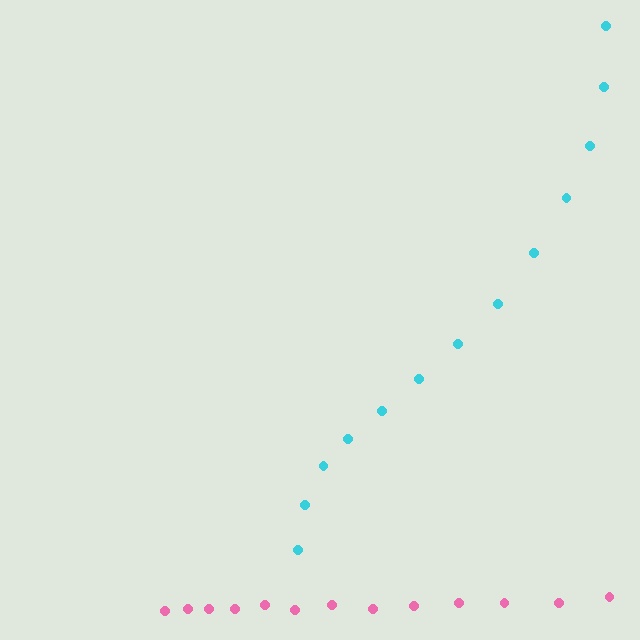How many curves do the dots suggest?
There are 2 distinct paths.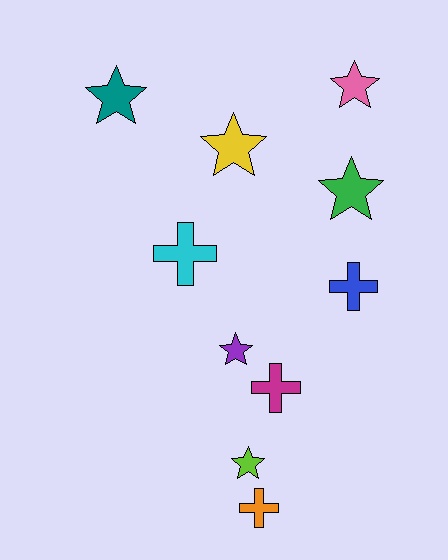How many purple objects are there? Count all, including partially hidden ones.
There is 1 purple object.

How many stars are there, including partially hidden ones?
There are 6 stars.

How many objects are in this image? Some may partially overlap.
There are 10 objects.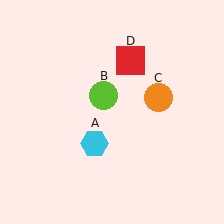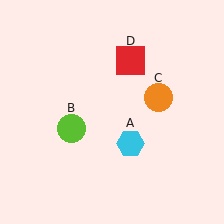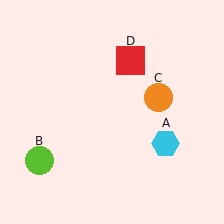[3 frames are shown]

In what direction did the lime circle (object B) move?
The lime circle (object B) moved down and to the left.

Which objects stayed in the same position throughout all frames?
Orange circle (object C) and red square (object D) remained stationary.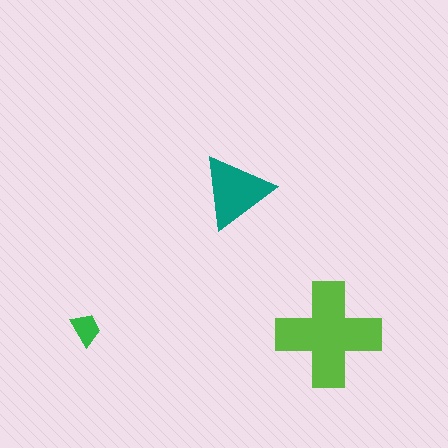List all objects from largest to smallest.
The lime cross, the teal triangle, the green trapezoid.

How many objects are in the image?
There are 3 objects in the image.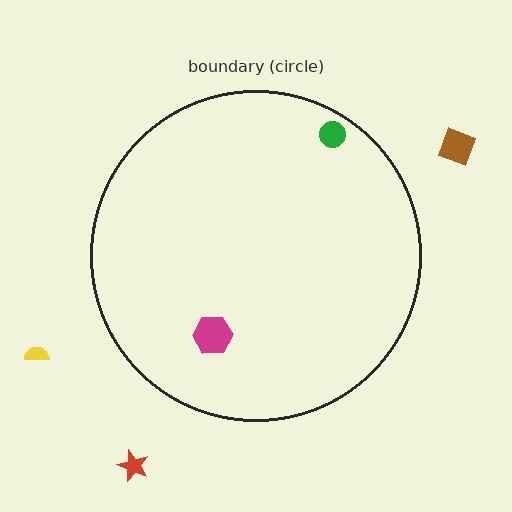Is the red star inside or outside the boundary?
Outside.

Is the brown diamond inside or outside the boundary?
Outside.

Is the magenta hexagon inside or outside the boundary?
Inside.